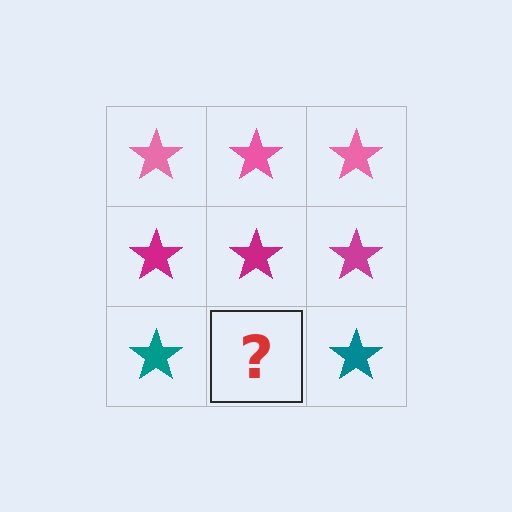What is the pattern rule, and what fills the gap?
The rule is that each row has a consistent color. The gap should be filled with a teal star.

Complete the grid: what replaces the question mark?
The question mark should be replaced with a teal star.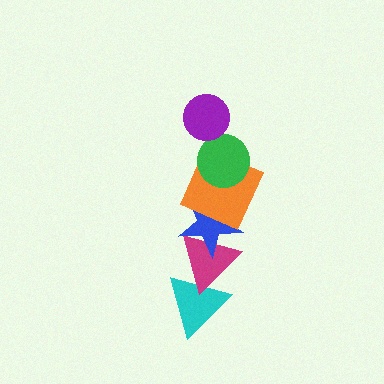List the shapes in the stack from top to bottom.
From top to bottom: the purple circle, the green circle, the orange square, the blue star, the magenta triangle, the cyan triangle.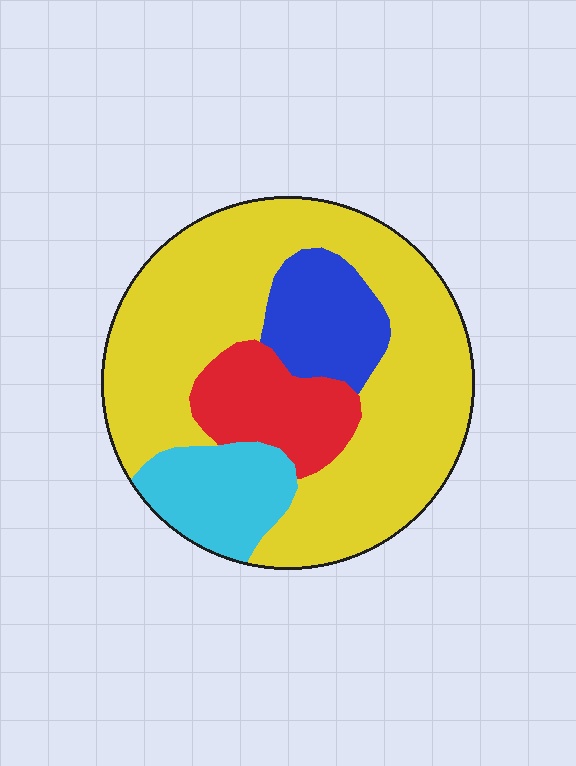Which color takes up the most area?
Yellow, at roughly 60%.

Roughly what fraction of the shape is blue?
Blue covers 12% of the shape.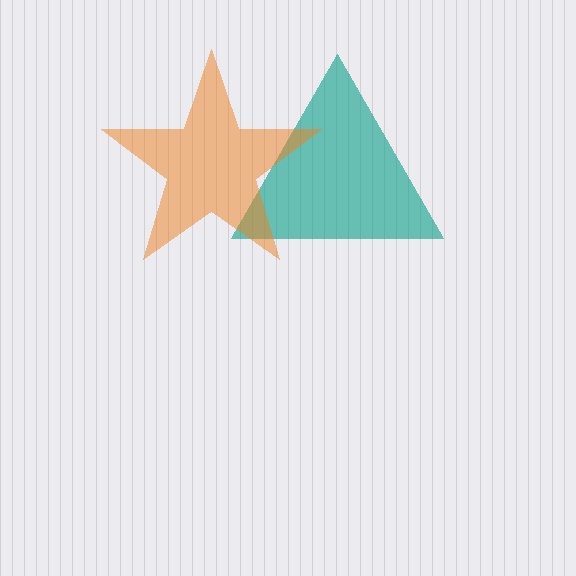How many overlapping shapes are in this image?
There are 2 overlapping shapes in the image.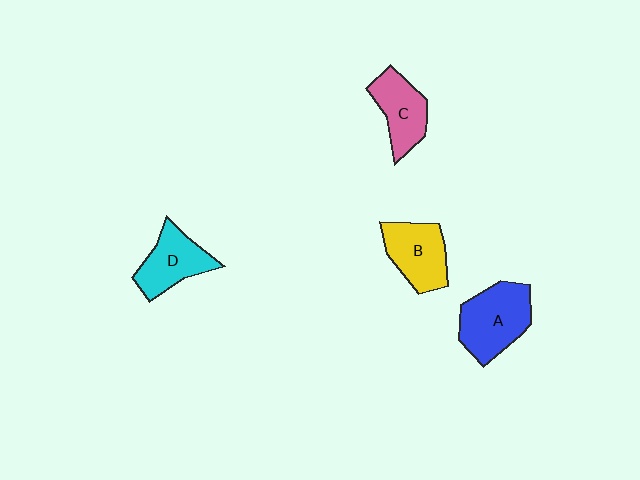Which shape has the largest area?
Shape A (blue).